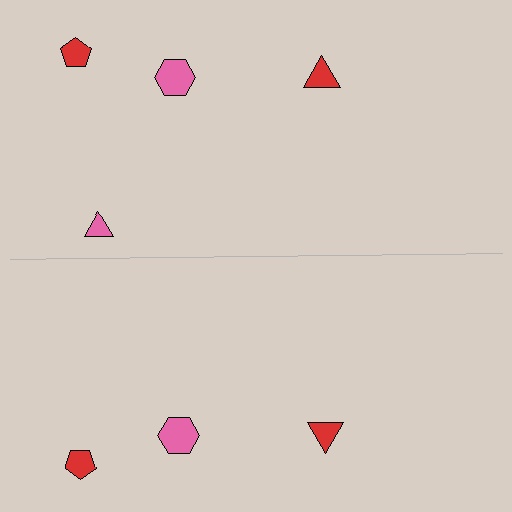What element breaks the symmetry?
A pink triangle is missing from the bottom side.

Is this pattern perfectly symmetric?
No, the pattern is not perfectly symmetric. A pink triangle is missing from the bottom side.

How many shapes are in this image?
There are 7 shapes in this image.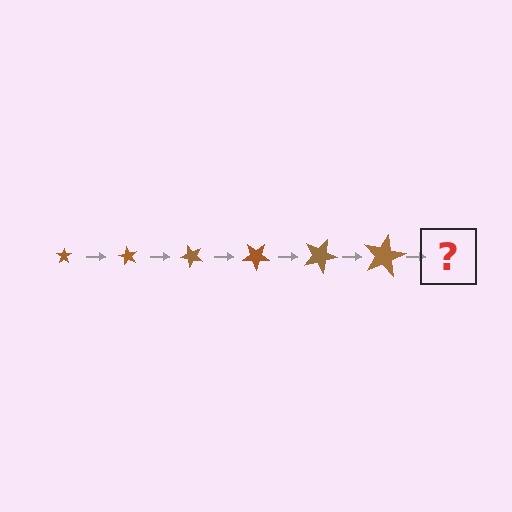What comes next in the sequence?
The next element should be a star, larger than the previous one and rotated 360 degrees from the start.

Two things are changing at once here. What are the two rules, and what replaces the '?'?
The two rules are that the star grows larger each step and it rotates 60 degrees each step. The '?' should be a star, larger than the previous one and rotated 360 degrees from the start.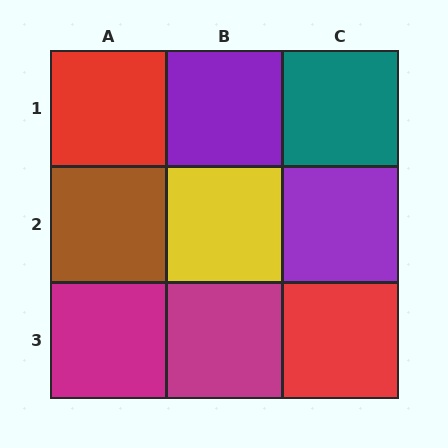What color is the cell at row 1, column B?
Purple.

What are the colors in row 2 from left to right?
Brown, yellow, purple.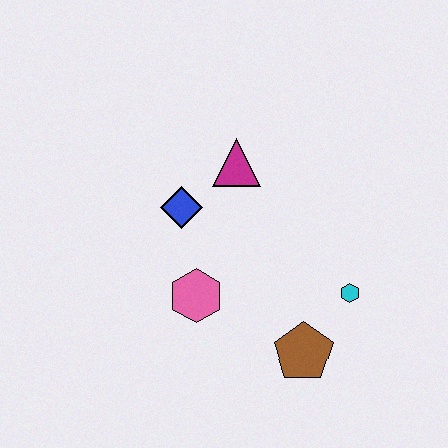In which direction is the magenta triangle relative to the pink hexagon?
The magenta triangle is above the pink hexagon.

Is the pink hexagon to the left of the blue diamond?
No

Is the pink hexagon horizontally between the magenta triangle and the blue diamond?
Yes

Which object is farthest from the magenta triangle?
The brown pentagon is farthest from the magenta triangle.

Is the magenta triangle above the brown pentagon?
Yes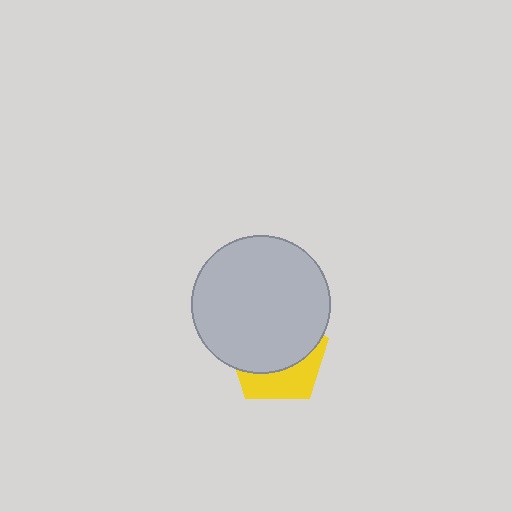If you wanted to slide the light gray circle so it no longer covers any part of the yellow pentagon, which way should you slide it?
Slide it up — that is the most direct way to separate the two shapes.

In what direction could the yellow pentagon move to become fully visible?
The yellow pentagon could move down. That would shift it out from behind the light gray circle entirely.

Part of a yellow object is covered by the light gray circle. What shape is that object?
It is a pentagon.